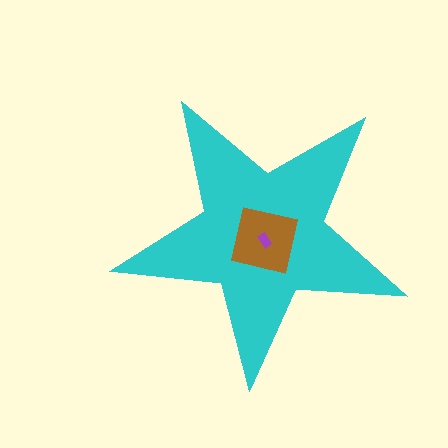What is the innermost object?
The purple rectangle.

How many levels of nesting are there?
3.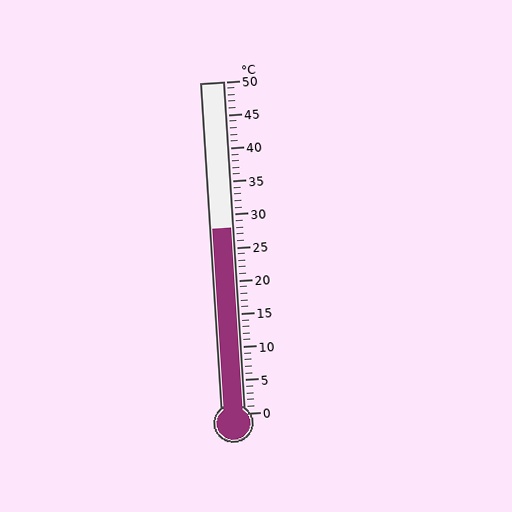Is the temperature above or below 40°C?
The temperature is below 40°C.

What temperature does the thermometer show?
The thermometer shows approximately 28°C.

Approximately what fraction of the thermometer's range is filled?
The thermometer is filled to approximately 55% of its range.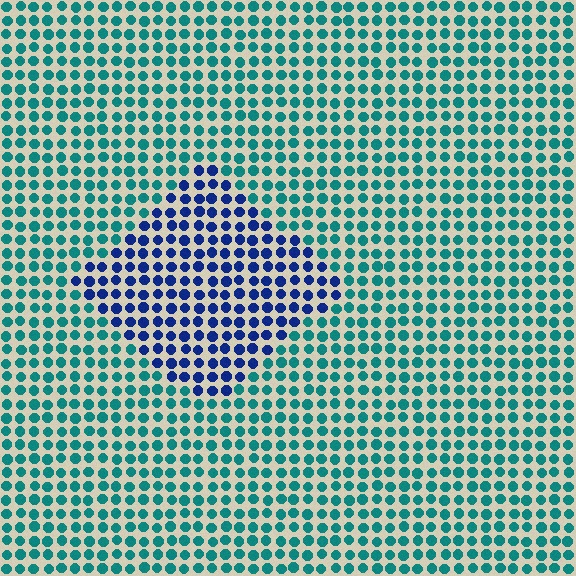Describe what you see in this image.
The image is filled with small teal elements in a uniform arrangement. A diamond-shaped region is visible where the elements are tinted to a slightly different hue, forming a subtle color boundary.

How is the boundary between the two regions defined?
The boundary is defined purely by a slight shift in hue (about 50 degrees). Spacing, size, and orientation are identical on both sides.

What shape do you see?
I see a diamond.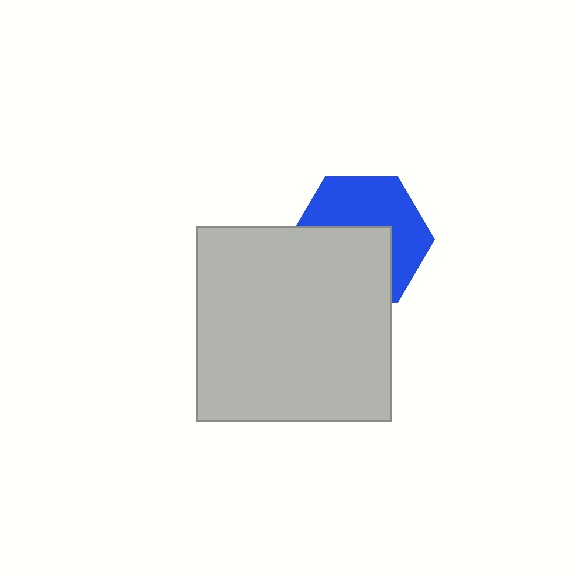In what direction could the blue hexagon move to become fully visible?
The blue hexagon could move up. That would shift it out from behind the light gray square entirely.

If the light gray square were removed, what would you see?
You would see the complete blue hexagon.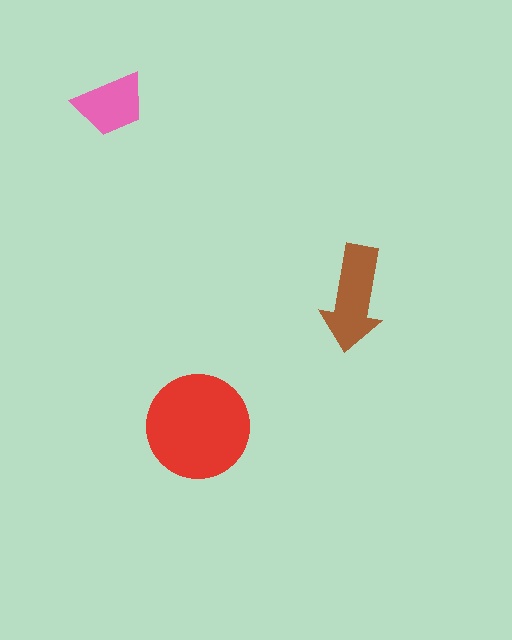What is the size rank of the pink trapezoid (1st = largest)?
3rd.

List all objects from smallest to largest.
The pink trapezoid, the brown arrow, the red circle.